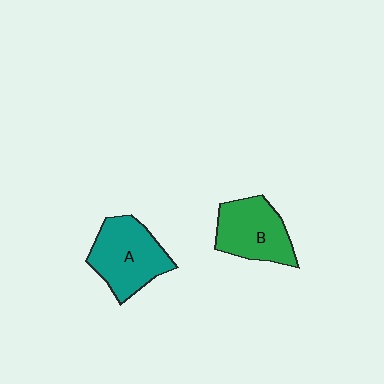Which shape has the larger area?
Shape A (teal).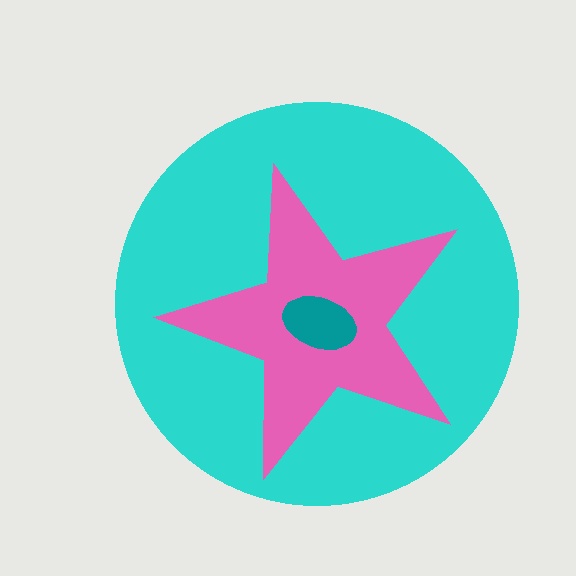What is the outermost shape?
The cyan circle.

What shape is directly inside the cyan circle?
The pink star.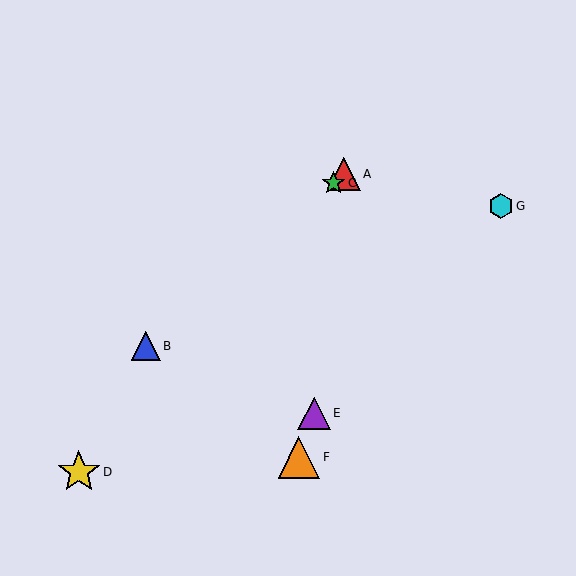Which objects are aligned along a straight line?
Objects A, B, C are aligned along a straight line.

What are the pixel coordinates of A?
Object A is at (344, 174).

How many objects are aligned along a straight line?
3 objects (A, B, C) are aligned along a straight line.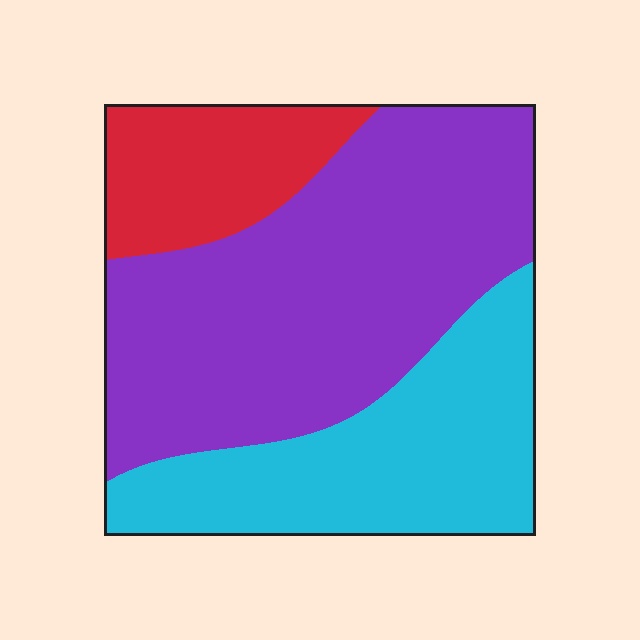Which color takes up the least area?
Red, at roughly 15%.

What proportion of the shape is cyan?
Cyan takes up about one third (1/3) of the shape.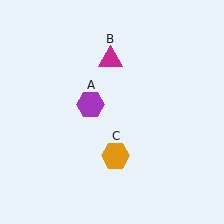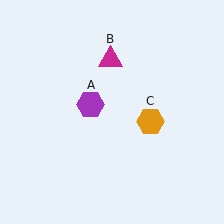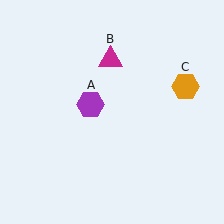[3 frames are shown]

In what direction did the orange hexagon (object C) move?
The orange hexagon (object C) moved up and to the right.